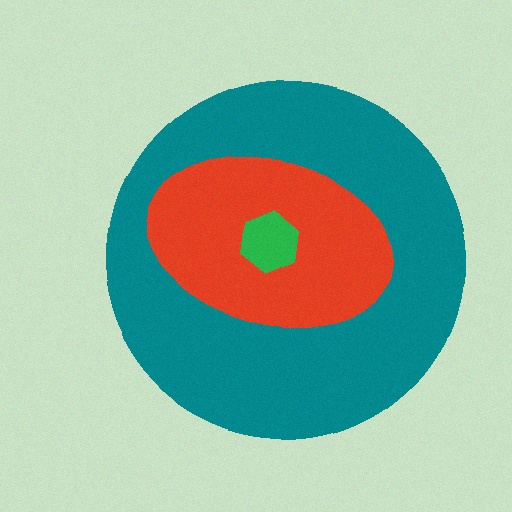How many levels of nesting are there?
3.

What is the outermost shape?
The teal circle.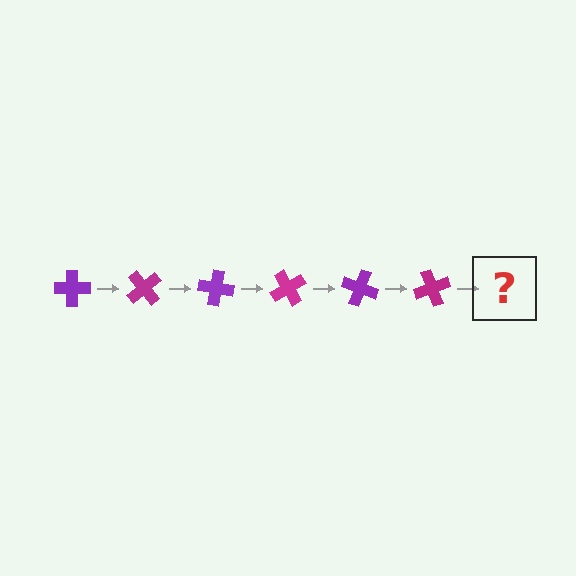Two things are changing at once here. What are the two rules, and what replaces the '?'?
The two rules are that it rotates 50 degrees each step and the color cycles through purple and magenta. The '?' should be a purple cross, rotated 300 degrees from the start.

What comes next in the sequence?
The next element should be a purple cross, rotated 300 degrees from the start.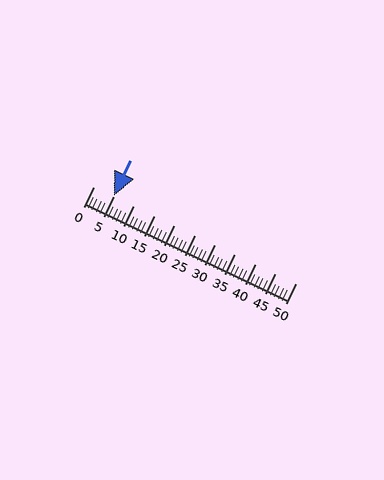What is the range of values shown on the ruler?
The ruler shows values from 0 to 50.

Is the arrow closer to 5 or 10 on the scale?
The arrow is closer to 5.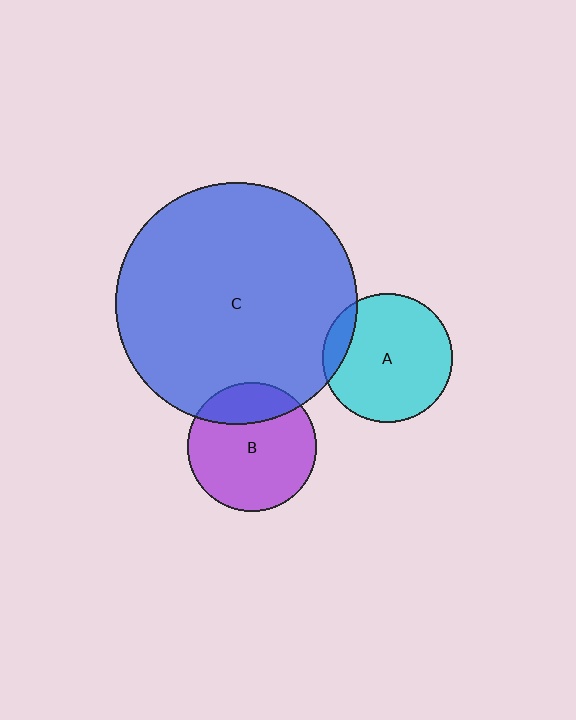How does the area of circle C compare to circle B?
Approximately 3.5 times.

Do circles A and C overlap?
Yes.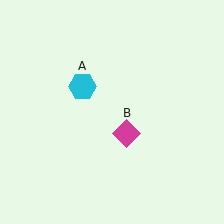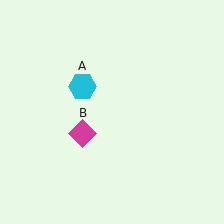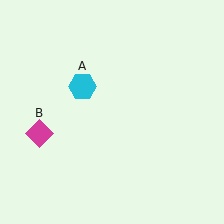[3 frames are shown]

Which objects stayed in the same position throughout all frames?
Cyan hexagon (object A) remained stationary.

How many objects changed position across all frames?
1 object changed position: magenta diamond (object B).